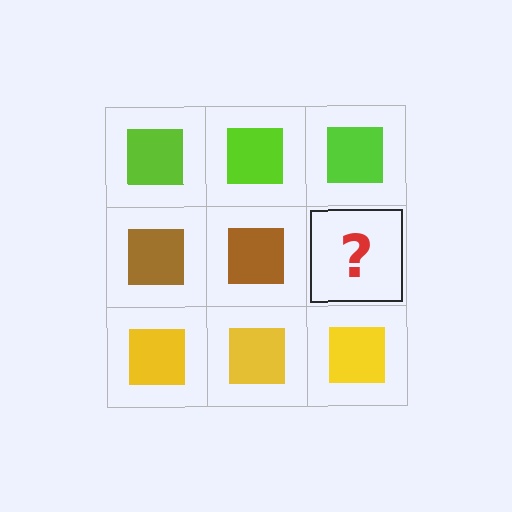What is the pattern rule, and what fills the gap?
The rule is that each row has a consistent color. The gap should be filled with a brown square.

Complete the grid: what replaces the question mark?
The question mark should be replaced with a brown square.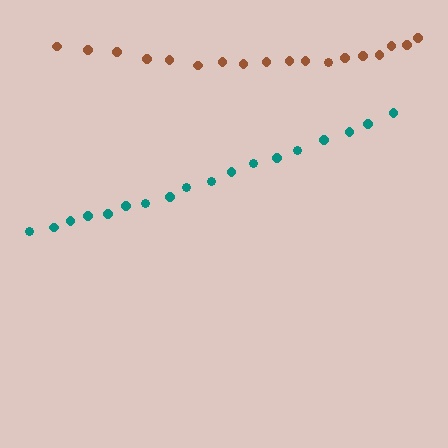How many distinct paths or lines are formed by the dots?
There are 2 distinct paths.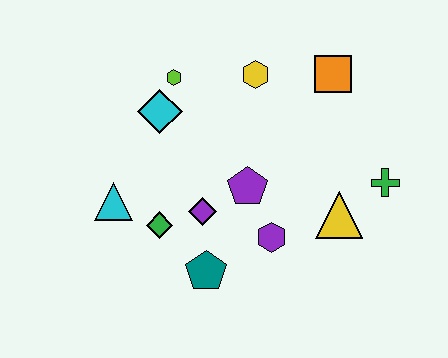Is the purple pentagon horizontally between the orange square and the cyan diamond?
Yes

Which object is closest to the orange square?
The yellow hexagon is closest to the orange square.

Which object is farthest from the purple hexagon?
The lime hexagon is farthest from the purple hexagon.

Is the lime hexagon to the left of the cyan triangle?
No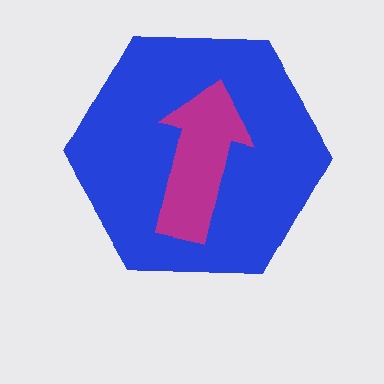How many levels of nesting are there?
2.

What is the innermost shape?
The magenta arrow.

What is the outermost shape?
The blue hexagon.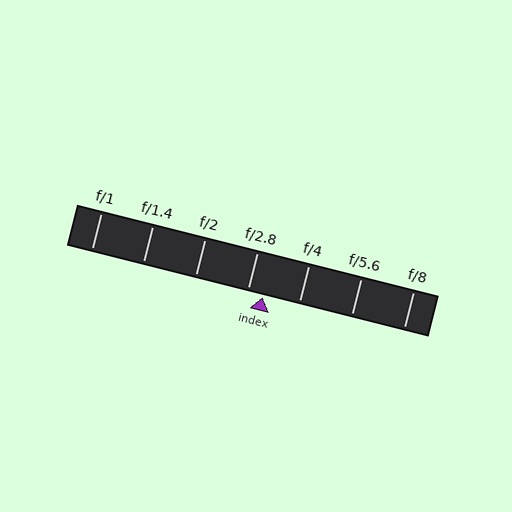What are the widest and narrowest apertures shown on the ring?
The widest aperture shown is f/1 and the narrowest is f/8.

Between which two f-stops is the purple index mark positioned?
The index mark is between f/2.8 and f/4.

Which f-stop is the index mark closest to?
The index mark is closest to f/2.8.